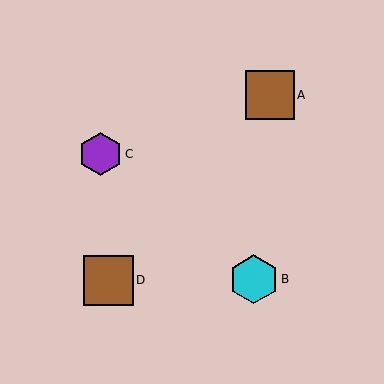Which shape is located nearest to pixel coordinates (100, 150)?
The purple hexagon (labeled C) at (100, 154) is nearest to that location.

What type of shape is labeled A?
Shape A is a brown square.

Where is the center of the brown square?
The center of the brown square is at (108, 280).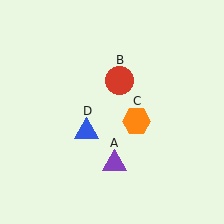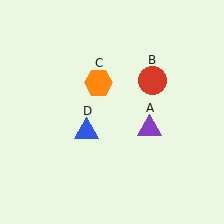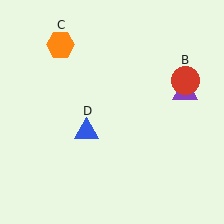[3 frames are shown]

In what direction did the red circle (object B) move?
The red circle (object B) moved right.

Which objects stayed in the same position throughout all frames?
Blue triangle (object D) remained stationary.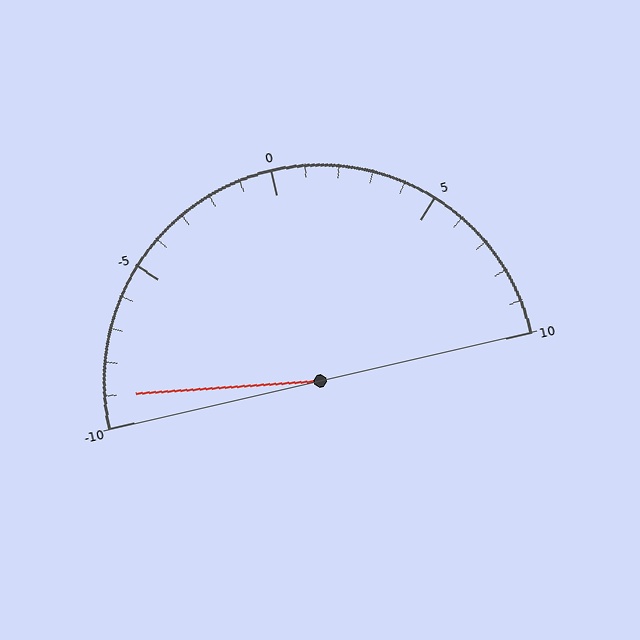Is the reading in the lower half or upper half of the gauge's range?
The reading is in the lower half of the range (-10 to 10).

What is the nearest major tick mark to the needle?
The nearest major tick mark is -10.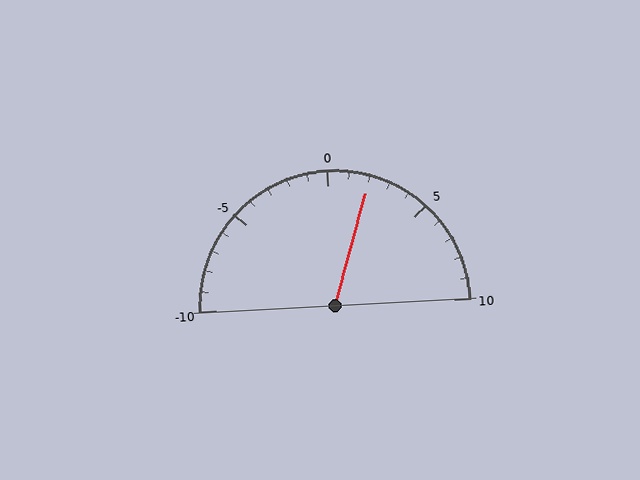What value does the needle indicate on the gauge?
The needle indicates approximately 2.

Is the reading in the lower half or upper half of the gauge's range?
The reading is in the upper half of the range (-10 to 10).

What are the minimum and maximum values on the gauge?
The gauge ranges from -10 to 10.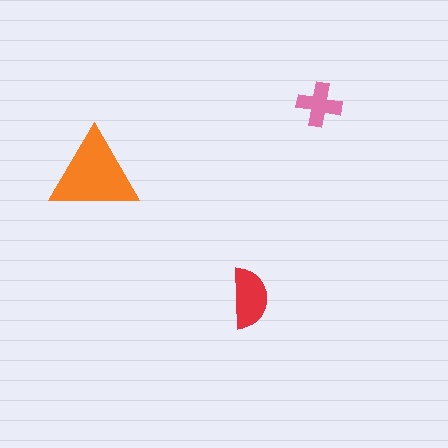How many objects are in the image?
There are 3 objects in the image.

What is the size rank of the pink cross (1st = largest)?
3rd.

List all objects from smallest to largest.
The pink cross, the red semicircle, the orange triangle.